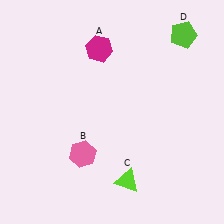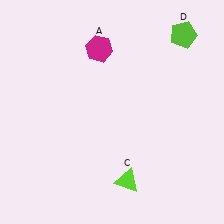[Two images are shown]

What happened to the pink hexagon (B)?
The pink hexagon (B) was removed in Image 2. It was in the bottom-left area of Image 1.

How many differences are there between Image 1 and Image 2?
There is 1 difference between the two images.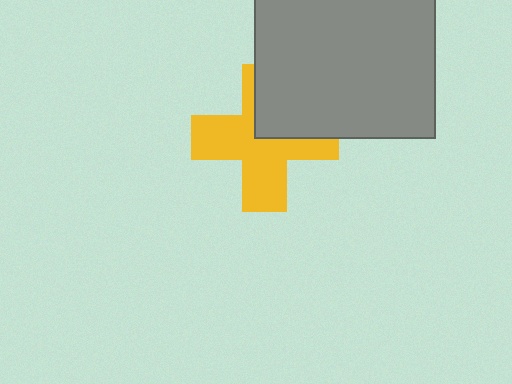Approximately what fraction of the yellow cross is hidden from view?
Roughly 34% of the yellow cross is hidden behind the gray rectangle.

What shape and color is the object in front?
The object in front is a gray rectangle.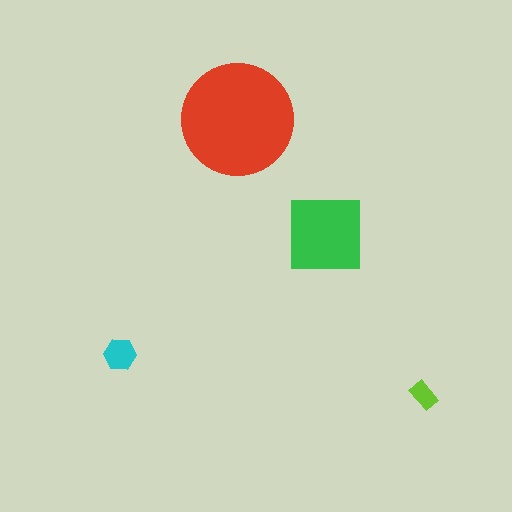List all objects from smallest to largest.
The lime rectangle, the cyan hexagon, the green square, the red circle.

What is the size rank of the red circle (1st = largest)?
1st.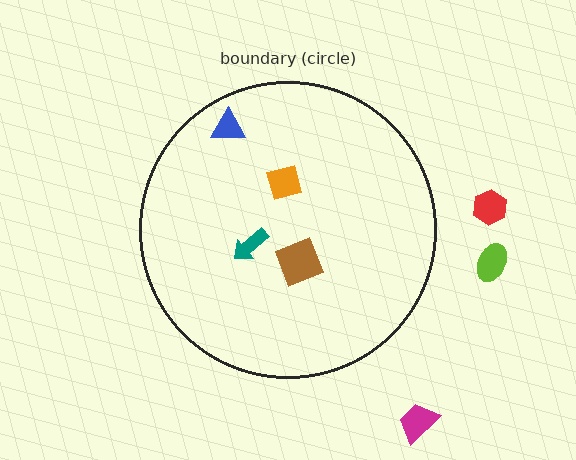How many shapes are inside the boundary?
4 inside, 3 outside.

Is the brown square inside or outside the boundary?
Inside.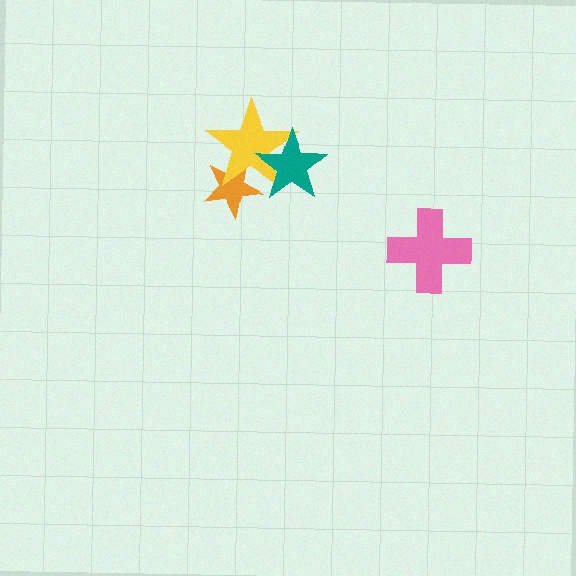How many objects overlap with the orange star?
1 object overlaps with the orange star.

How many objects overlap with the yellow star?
2 objects overlap with the yellow star.